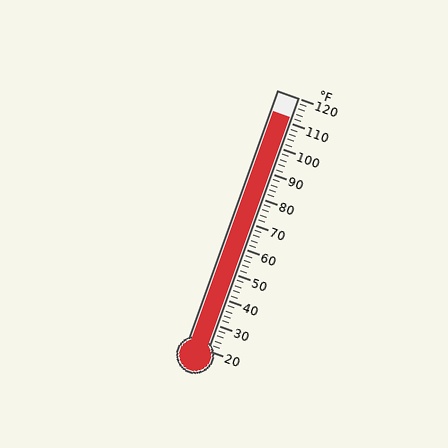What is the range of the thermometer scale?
The thermometer scale ranges from 20°F to 120°F.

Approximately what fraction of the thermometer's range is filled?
The thermometer is filled to approximately 90% of its range.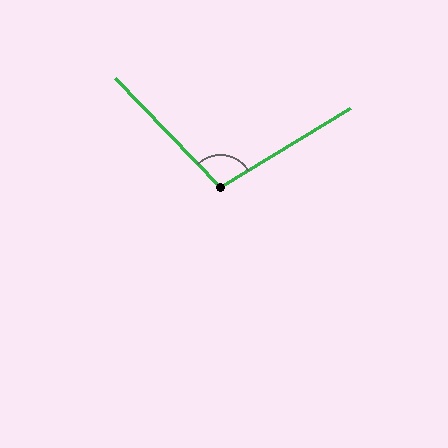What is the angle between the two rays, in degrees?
Approximately 102 degrees.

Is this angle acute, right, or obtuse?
It is obtuse.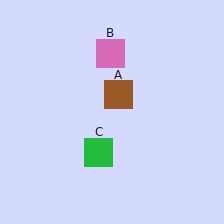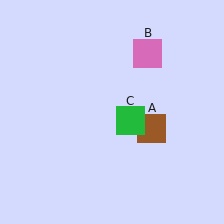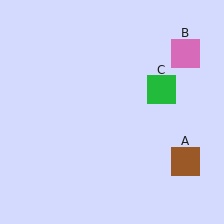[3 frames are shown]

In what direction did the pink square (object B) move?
The pink square (object B) moved right.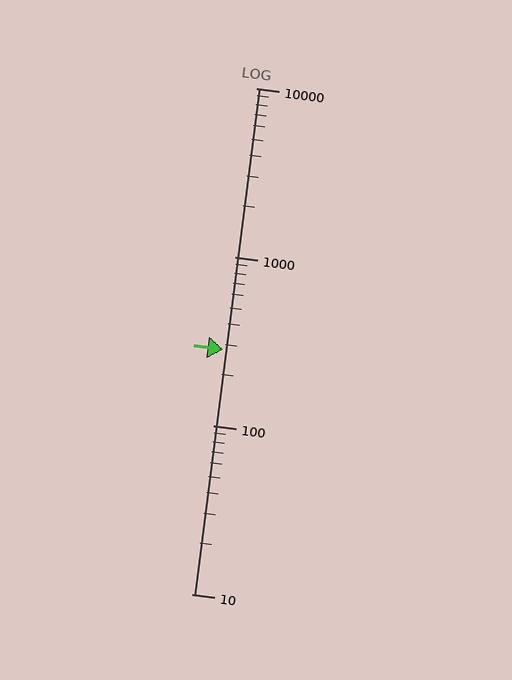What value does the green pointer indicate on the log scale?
The pointer indicates approximately 280.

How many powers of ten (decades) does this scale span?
The scale spans 3 decades, from 10 to 10000.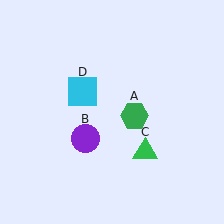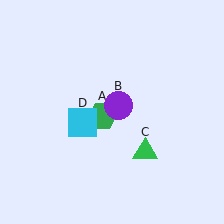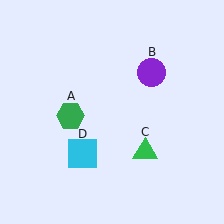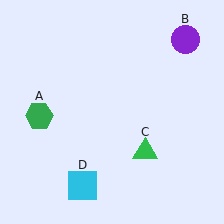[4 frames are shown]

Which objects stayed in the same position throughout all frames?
Green triangle (object C) remained stationary.